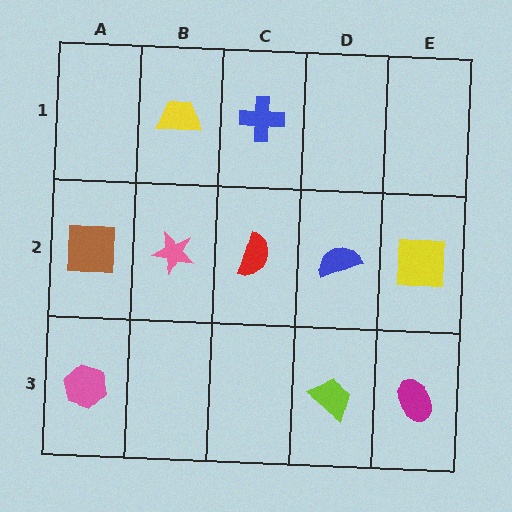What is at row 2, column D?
A blue semicircle.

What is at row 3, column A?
A pink hexagon.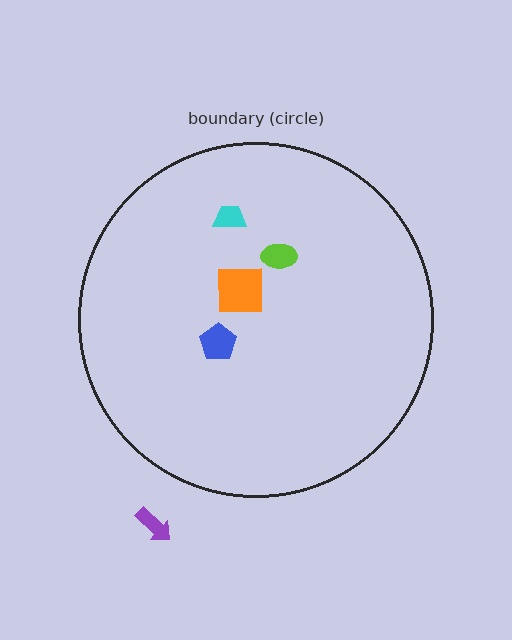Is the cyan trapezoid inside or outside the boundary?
Inside.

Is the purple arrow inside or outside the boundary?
Outside.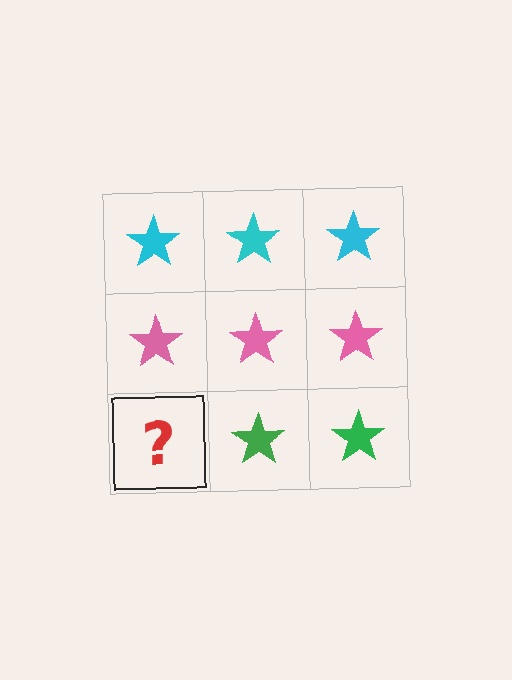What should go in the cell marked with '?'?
The missing cell should contain a green star.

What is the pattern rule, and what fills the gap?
The rule is that each row has a consistent color. The gap should be filled with a green star.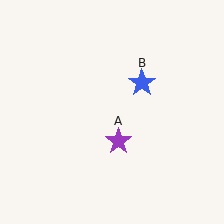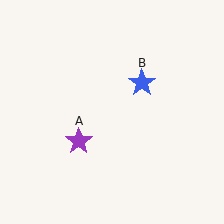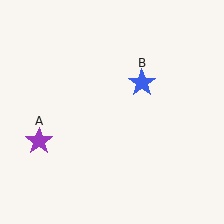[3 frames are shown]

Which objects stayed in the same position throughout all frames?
Blue star (object B) remained stationary.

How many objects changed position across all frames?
1 object changed position: purple star (object A).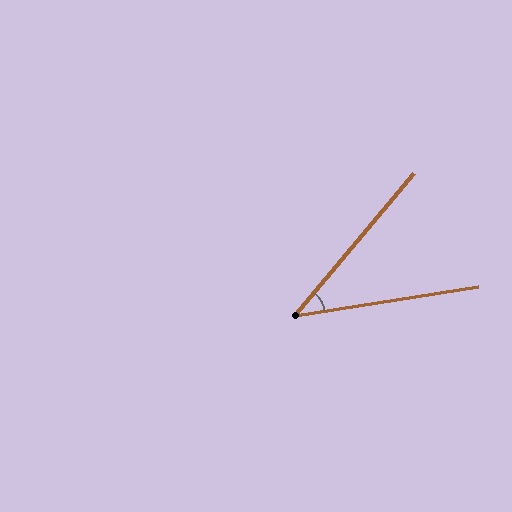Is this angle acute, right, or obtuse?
It is acute.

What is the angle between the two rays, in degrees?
Approximately 41 degrees.